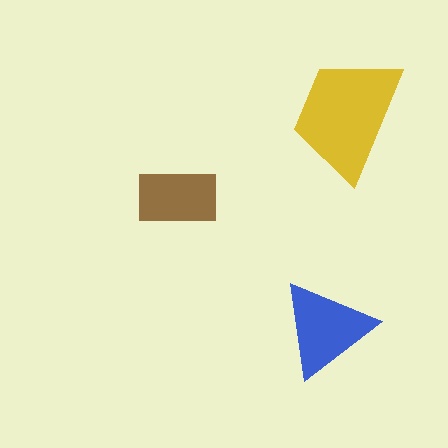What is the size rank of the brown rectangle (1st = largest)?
3rd.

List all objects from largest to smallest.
The yellow trapezoid, the blue triangle, the brown rectangle.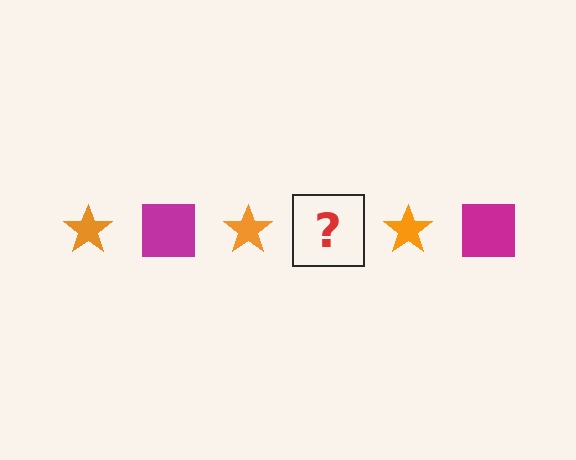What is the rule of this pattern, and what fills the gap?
The rule is that the pattern alternates between orange star and magenta square. The gap should be filled with a magenta square.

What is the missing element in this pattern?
The missing element is a magenta square.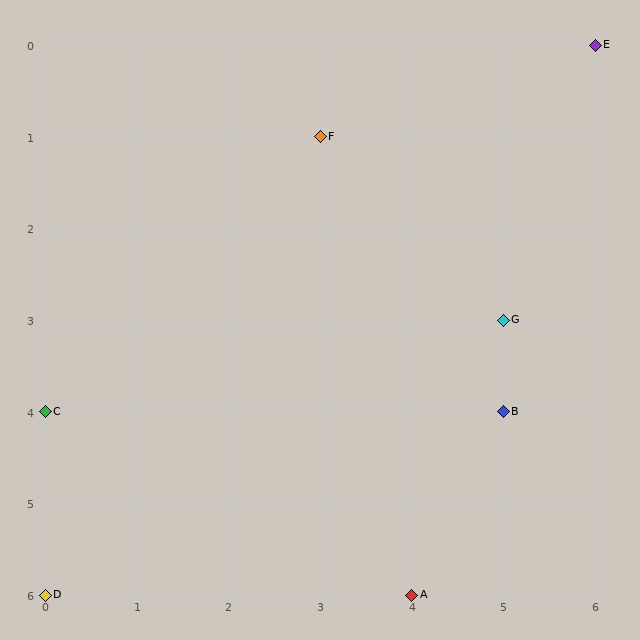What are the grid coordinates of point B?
Point B is at grid coordinates (5, 4).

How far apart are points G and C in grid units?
Points G and C are 5 columns and 1 row apart (about 5.1 grid units diagonally).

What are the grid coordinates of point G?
Point G is at grid coordinates (5, 3).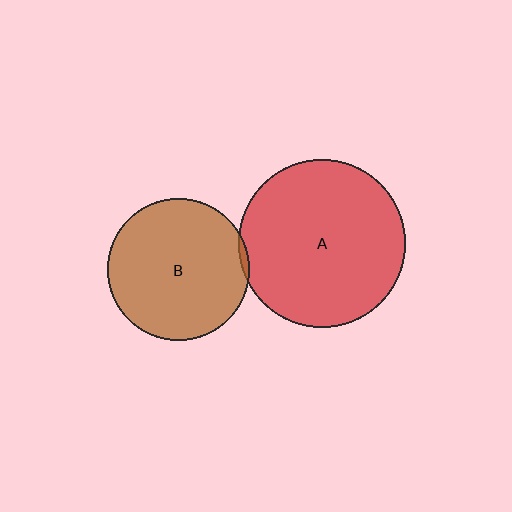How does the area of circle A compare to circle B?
Approximately 1.4 times.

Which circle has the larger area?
Circle A (red).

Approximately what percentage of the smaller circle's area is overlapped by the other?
Approximately 5%.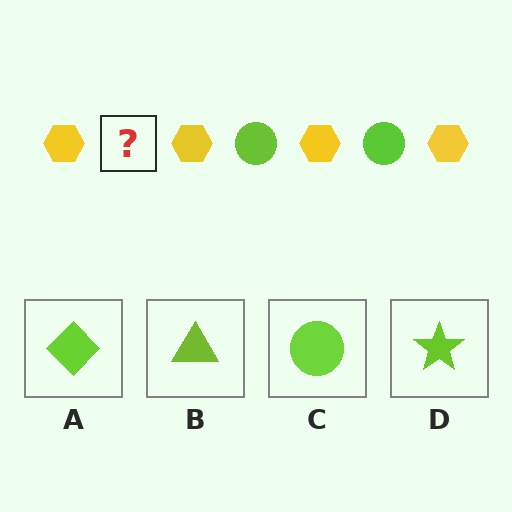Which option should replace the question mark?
Option C.